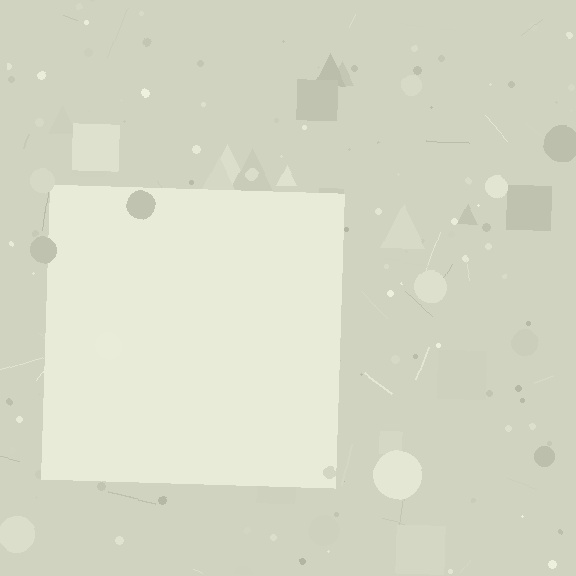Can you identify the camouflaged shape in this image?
The camouflaged shape is a square.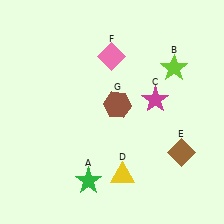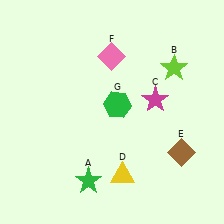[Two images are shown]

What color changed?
The hexagon (G) changed from brown in Image 1 to green in Image 2.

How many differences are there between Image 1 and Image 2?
There is 1 difference between the two images.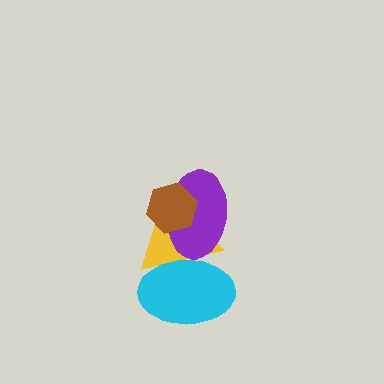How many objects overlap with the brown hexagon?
2 objects overlap with the brown hexagon.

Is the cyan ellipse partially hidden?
Yes, it is partially covered by another shape.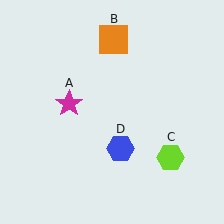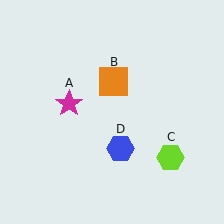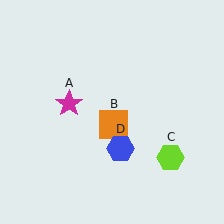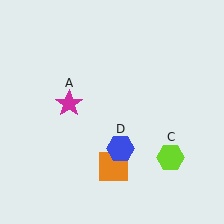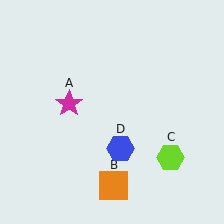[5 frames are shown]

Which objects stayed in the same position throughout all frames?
Magenta star (object A) and lime hexagon (object C) and blue hexagon (object D) remained stationary.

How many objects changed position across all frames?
1 object changed position: orange square (object B).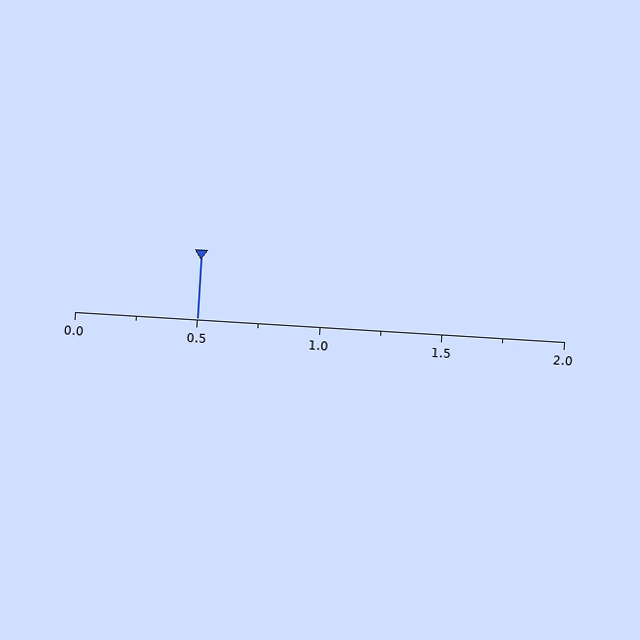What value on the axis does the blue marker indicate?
The marker indicates approximately 0.5.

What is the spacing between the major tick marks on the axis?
The major ticks are spaced 0.5 apart.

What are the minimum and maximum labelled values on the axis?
The axis runs from 0.0 to 2.0.